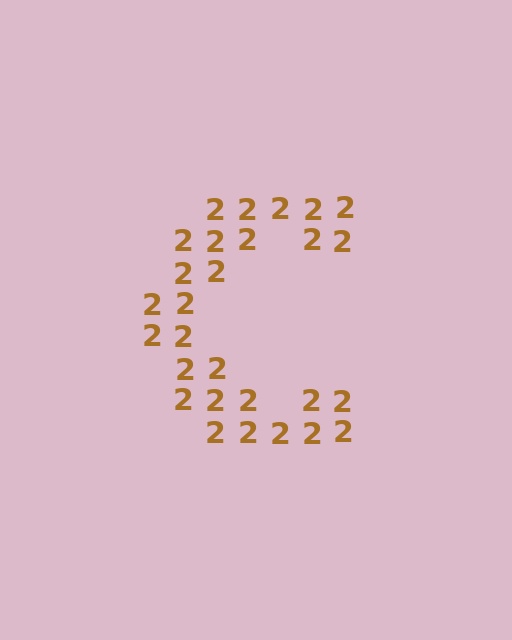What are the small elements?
The small elements are digit 2's.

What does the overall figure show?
The overall figure shows the letter C.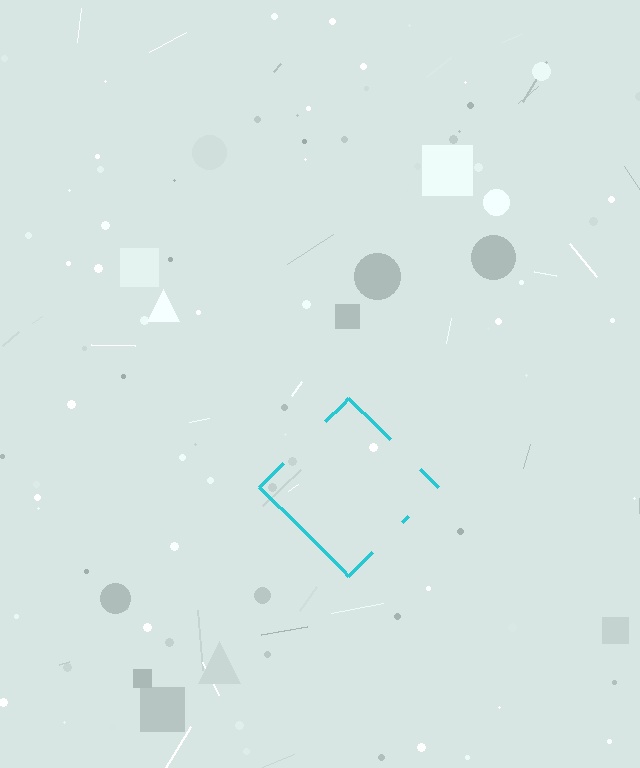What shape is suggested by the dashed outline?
The dashed outline suggests a diamond.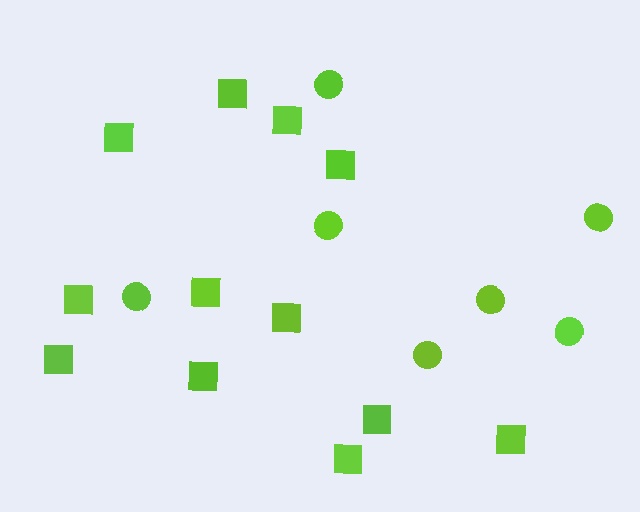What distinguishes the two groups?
There are 2 groups: one group of circles (7) and one group of squares (12).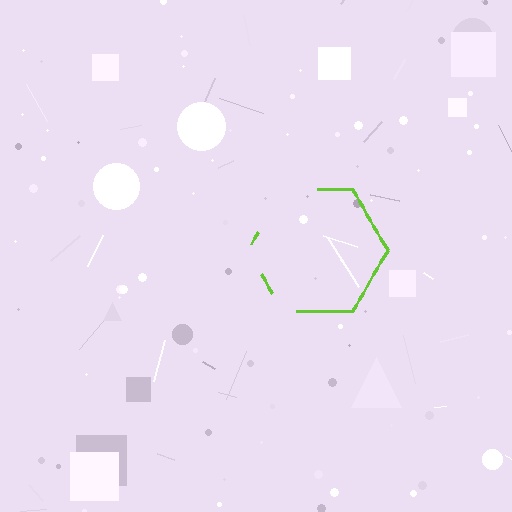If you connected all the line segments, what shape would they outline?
They would outline a hexagon.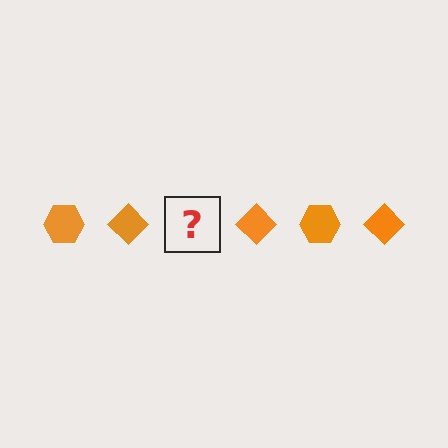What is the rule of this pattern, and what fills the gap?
The rule is that the pattern cycles through hexagon, diamond shapes in orange. The gap should be filled with an orange hexagon.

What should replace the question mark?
The question mark should be replaced with an orange hexagon.